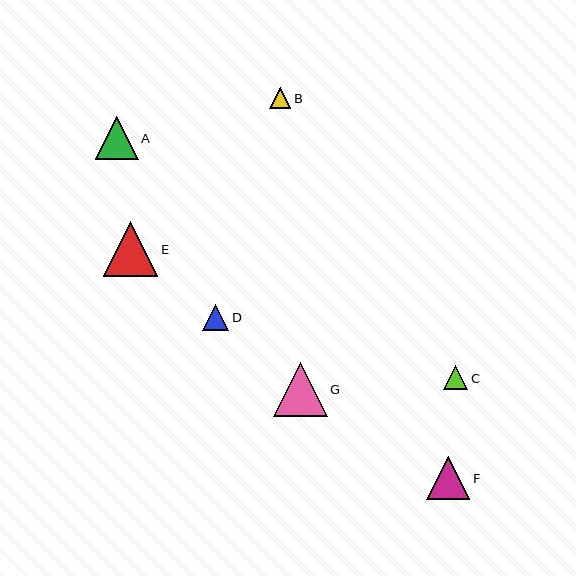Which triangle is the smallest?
Triangle B is the smallest with a size of approximately 21 pixels.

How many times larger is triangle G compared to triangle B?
Triangle G is approximately 2.6 times the size of triangle B.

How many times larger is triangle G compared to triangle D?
Triangle G is approximately 2.1 times the size of triangle D.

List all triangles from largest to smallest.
From largest to smallest: G, E, F, A, D, C, B.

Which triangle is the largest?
Triangle G is the largest with a size of approximately 54 pixels.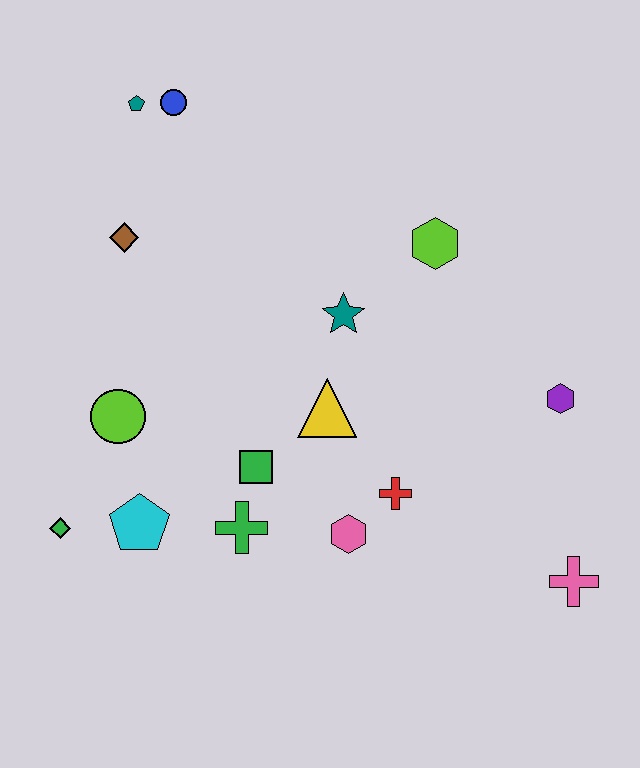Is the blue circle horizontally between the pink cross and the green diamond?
Yes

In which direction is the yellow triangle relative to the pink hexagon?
The yellow triangle is above the pink hexagon.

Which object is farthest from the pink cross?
The teal pentagon is farthest from the pink cross.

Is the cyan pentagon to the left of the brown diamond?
No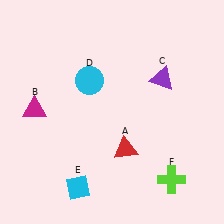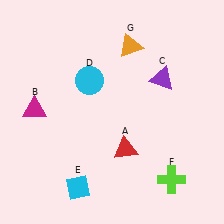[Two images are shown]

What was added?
An orange triangle (G) was added in Image 2.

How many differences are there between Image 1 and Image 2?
There is 1 difference between the two images.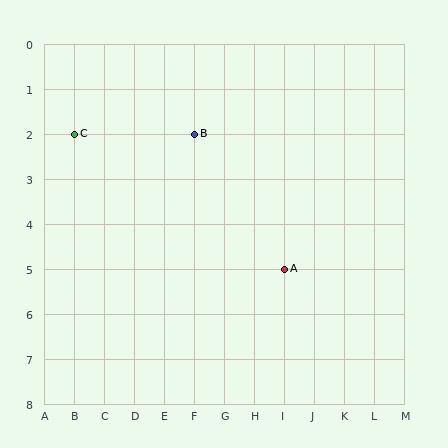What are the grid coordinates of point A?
Point A is at grid coordinates (I, 5).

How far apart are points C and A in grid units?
Points C and A are 7 columns and 3 rows apart (about 7.6 grid units diagonally).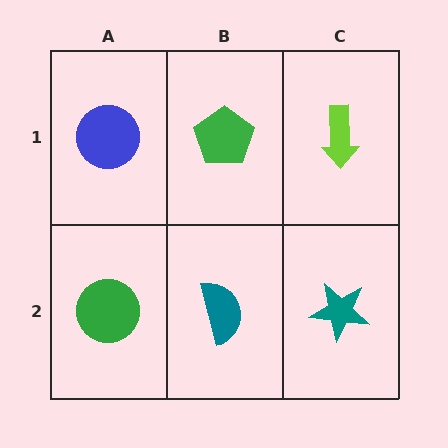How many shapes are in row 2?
3 shapes.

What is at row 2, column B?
A teal semicircle.